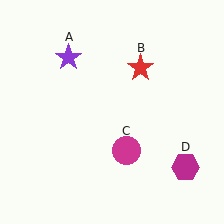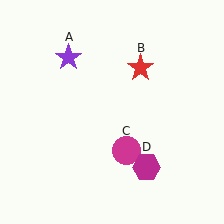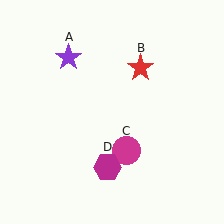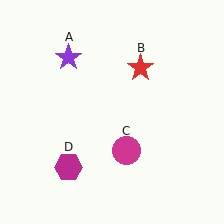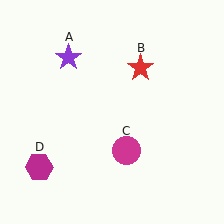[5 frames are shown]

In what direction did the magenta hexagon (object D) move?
The magenta hexagon (object D) moved left.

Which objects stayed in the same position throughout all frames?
Purple star (object A) and red star (object B) and magenta circle (object C) remained stationary.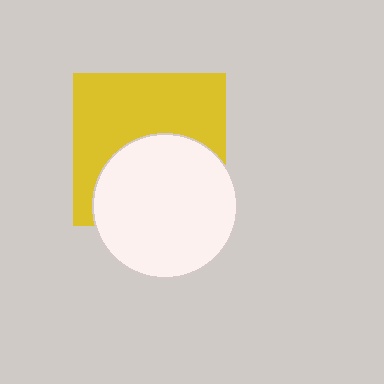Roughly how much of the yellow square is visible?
About half of it is visible (roughly 54%).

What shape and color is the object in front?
The object in front is a white circle.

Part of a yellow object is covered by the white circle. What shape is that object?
It is a square.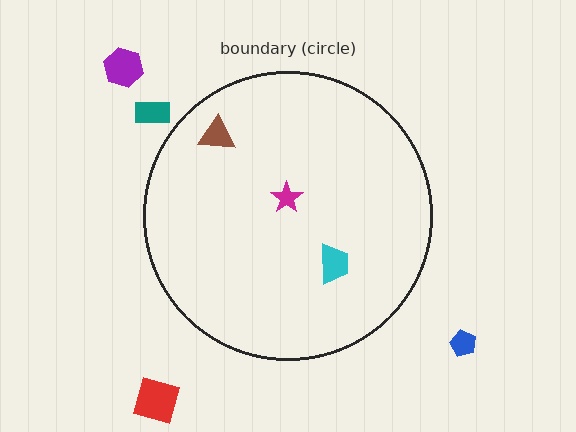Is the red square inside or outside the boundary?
Outside.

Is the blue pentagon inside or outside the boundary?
Outside.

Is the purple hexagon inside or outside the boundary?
Outside.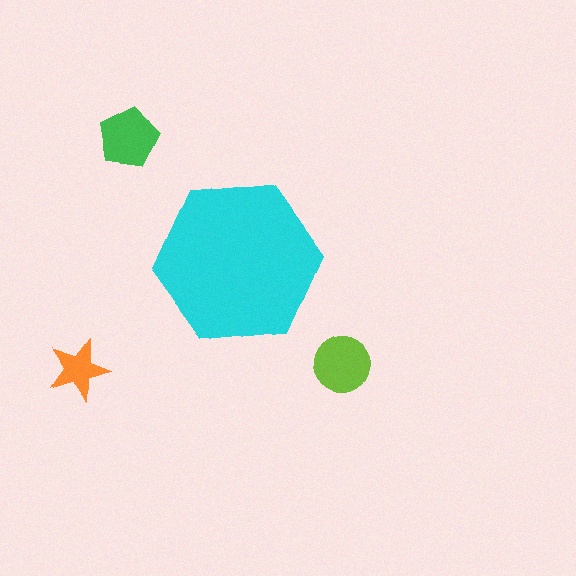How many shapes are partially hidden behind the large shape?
0 shapes are partially hidden.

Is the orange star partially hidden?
No, the orange star is fully visible.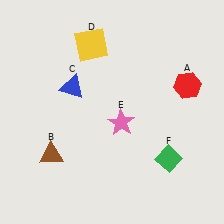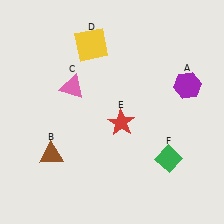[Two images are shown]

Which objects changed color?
A changed from red to purple. C changed from blue to pink. E changed from pink to red.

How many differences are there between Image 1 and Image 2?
There are 3 differences between the two images.